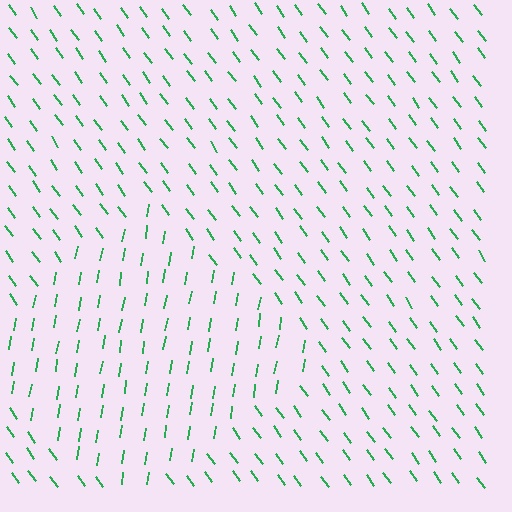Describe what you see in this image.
The image is filled with small green line segments. A diamond region in the image has lines oriented differently from the surrounding lines, creating a visible texture boundary.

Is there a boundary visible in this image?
Yes, there is a texture boundary formed by a change in line orientation.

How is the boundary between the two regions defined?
The boundary is defined purely by a change in line orientation (approximately 45 degrees difference). All lines are the same color and thickness.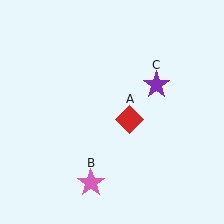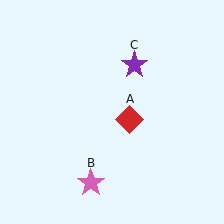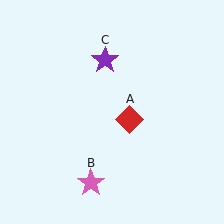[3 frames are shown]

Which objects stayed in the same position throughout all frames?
Red diamond (object A) and pink star (object B) remained stationary.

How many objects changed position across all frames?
1 object changed position: purple star (object C).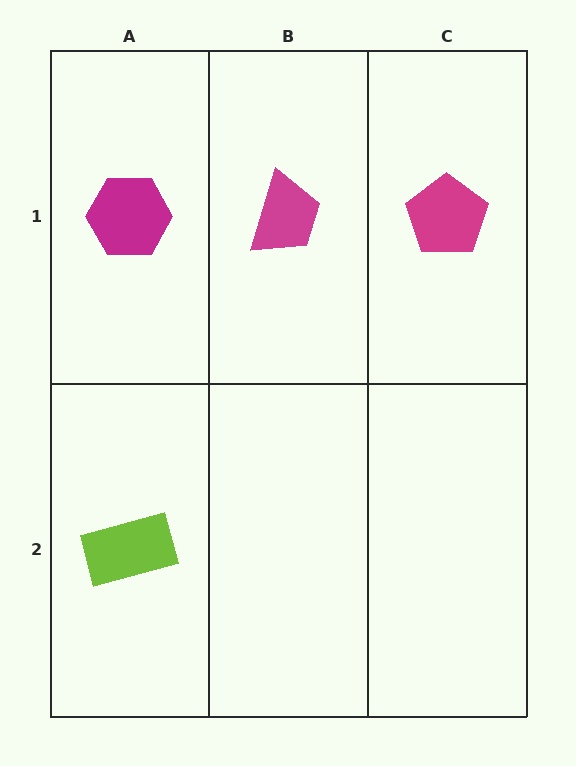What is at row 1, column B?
A magenta trapezoid.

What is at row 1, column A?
A magenta hexagon.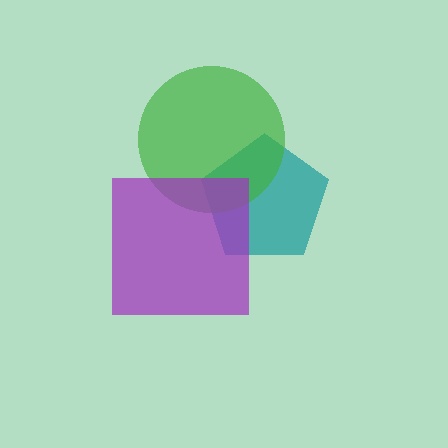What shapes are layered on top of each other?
The layered shapes are: a teal pentagon, a green circle, a purple square.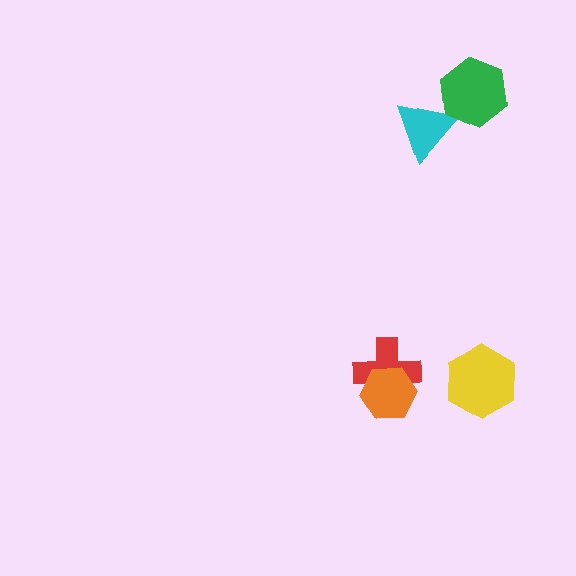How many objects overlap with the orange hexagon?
1 object overlaps with the orange hexagon.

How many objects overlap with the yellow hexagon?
0 objects overlap with the yellow hexagon.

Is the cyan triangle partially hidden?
Yes, it is partially covered by another shape.